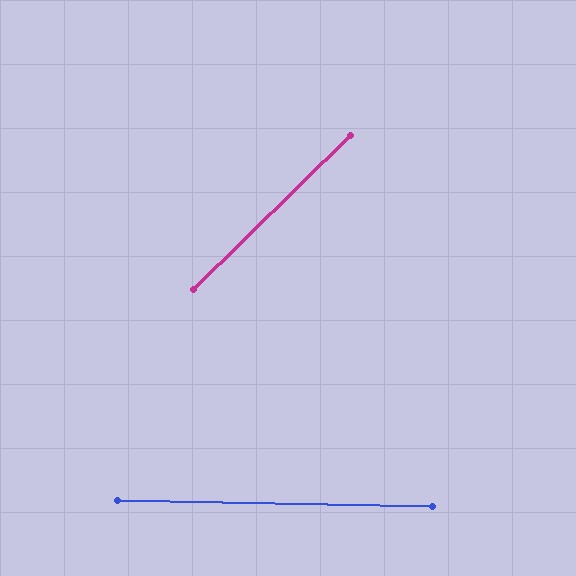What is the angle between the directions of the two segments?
Approximately 46 degrees.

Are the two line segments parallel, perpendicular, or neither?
Neither parallel nor perpendicular — they differ by about 46°.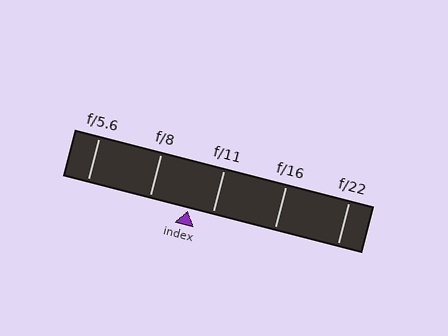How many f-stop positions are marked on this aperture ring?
There are 5 f-stop positions marked.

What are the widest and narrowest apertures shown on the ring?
The widest aperture shown is f/5.6 and the narrowest is f/22.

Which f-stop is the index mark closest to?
The index mark is closest to f/11.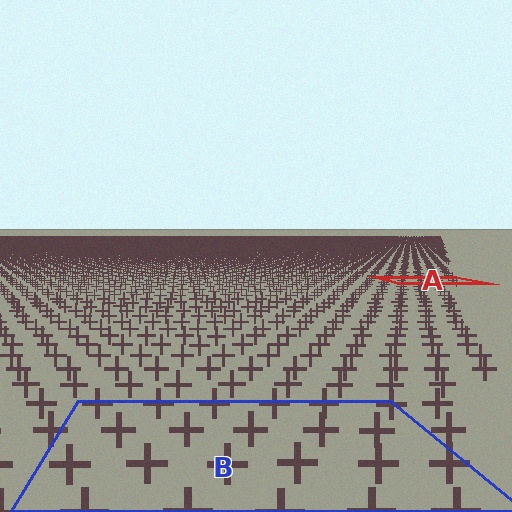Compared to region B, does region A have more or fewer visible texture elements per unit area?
Region A has more texture elements per unit area — they are packed more densely because it is farther away.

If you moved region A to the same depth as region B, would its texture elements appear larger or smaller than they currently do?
They would appear larger. At a closer depth, the same texture elements are projected at a bigger on-screen size.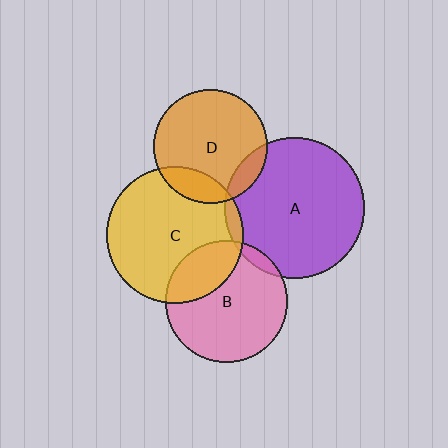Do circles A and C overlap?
Yes.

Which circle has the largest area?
Circle A (purple).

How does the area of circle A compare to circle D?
Approximately 1.5 times.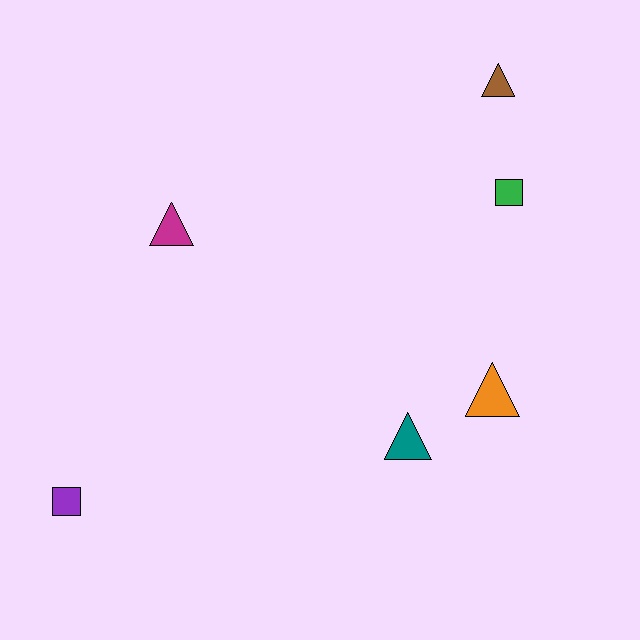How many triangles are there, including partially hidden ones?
There are 4 triangles.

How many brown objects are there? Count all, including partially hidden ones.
There is 1 brown object.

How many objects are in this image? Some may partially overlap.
There are 6 objects.